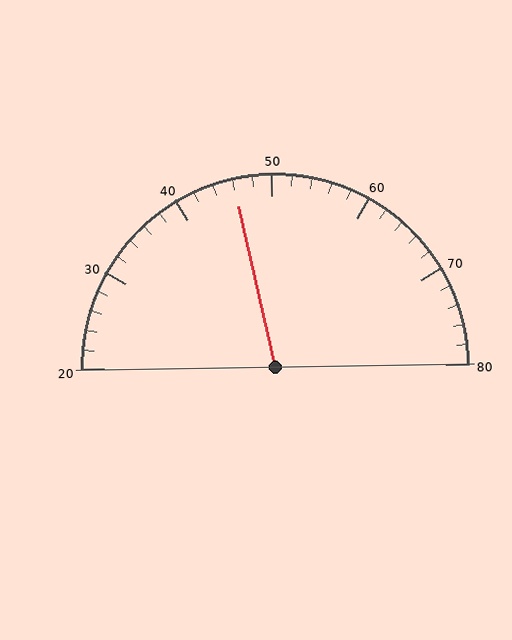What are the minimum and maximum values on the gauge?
The gauge ranges from 20 to 80.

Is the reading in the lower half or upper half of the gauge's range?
The reading is in the lower half of the range (20 to 80).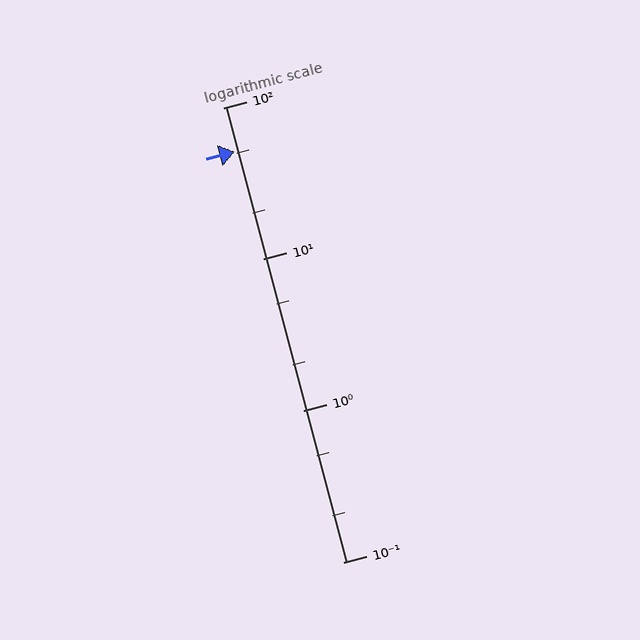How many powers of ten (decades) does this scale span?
The scale spans 3 decades, from 0.1 to 100.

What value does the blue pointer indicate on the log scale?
The pointer indicates approximately 51.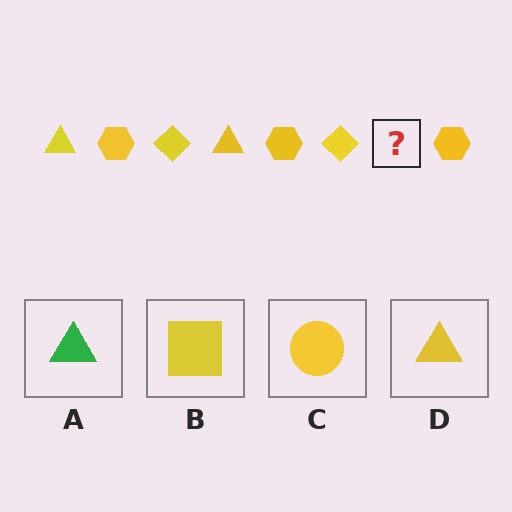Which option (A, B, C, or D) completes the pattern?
D.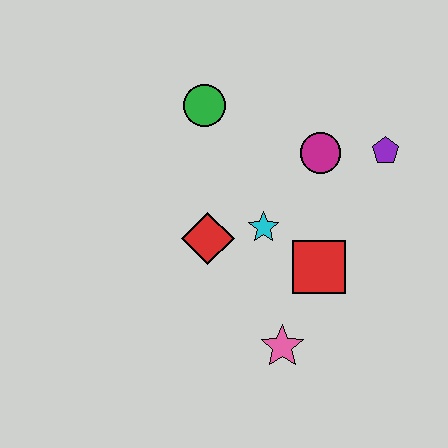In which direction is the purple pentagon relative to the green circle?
The purple pentagon is to the right of the green circle.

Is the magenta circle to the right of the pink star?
Yes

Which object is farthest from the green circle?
The pink star is farthest from the green circle.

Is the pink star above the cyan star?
No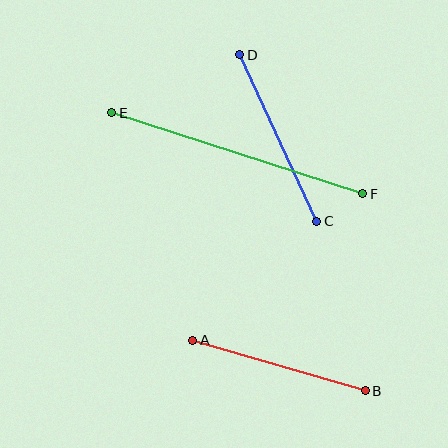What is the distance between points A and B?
The distance is approximately 179 pixels.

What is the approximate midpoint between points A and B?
The midpoint is at approximately (279, 365) pixels.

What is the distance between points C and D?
The distance is approximately 183 pixels.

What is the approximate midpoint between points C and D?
The midpoint is at approximately (278, 138) pixels.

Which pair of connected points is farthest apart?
Points E and F are farthest apart.